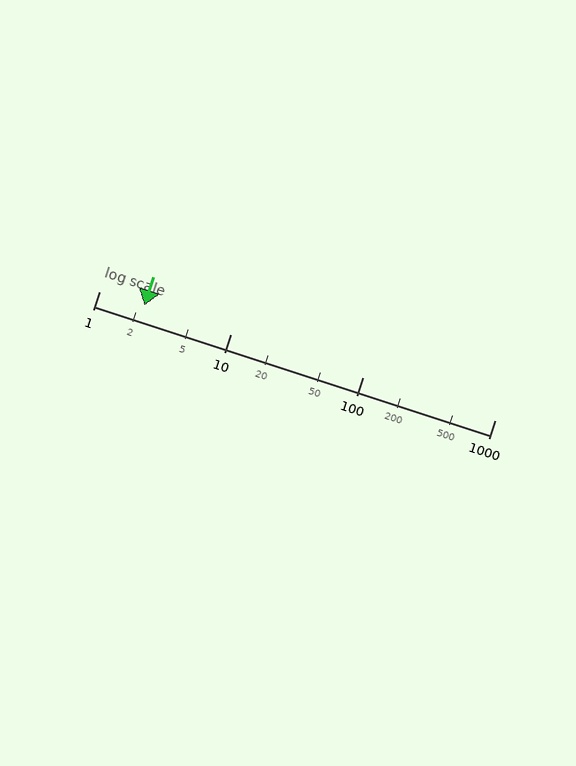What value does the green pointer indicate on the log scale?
The pointer indicates approximately 2.2.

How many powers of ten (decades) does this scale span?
The scale spans 3 decades, from 1 to 1000.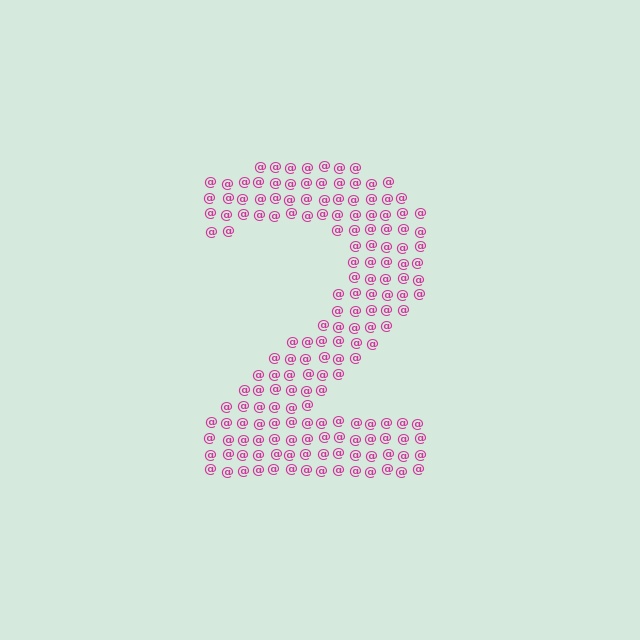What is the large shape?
The large shape is the digit 2.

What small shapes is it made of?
It is made of small at signs.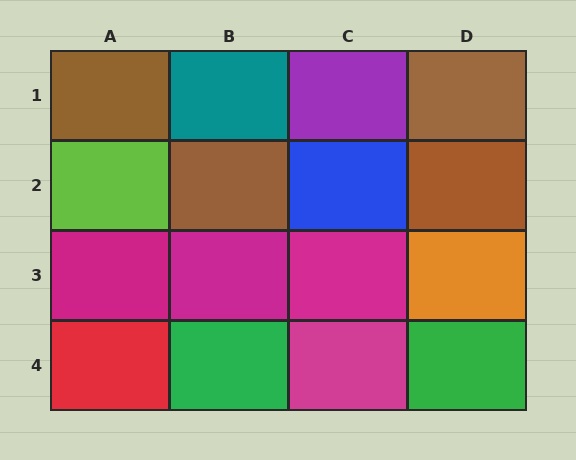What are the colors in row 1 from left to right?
Brown, teal, purple, brown.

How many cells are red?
1 cell is red.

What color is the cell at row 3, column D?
Orange.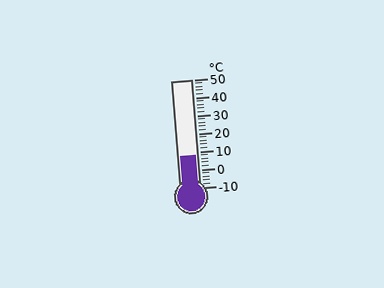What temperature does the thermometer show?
The thermometer shows approximately 8°C.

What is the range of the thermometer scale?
The thermometer scale ranges from -10°C to 50°C.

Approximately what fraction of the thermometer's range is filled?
The thermometer is filled to approximately 30% of its range.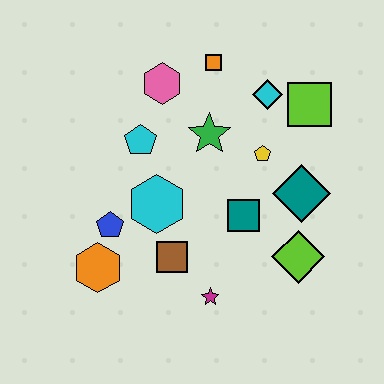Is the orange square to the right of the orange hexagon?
Yes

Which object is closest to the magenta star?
The brown square is closest to the magenta star.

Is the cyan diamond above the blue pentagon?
Yes